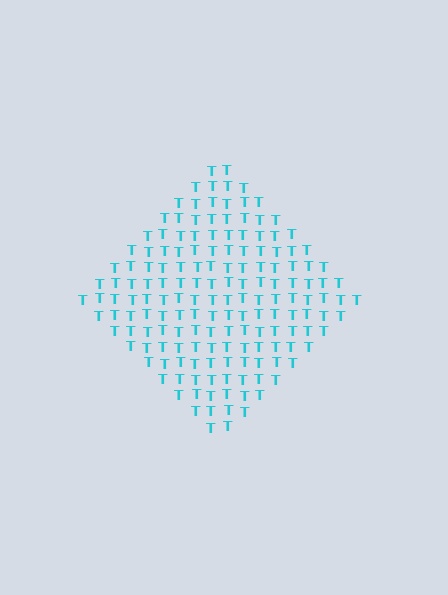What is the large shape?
The large shape is a diamond.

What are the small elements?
The small elements are letter T's.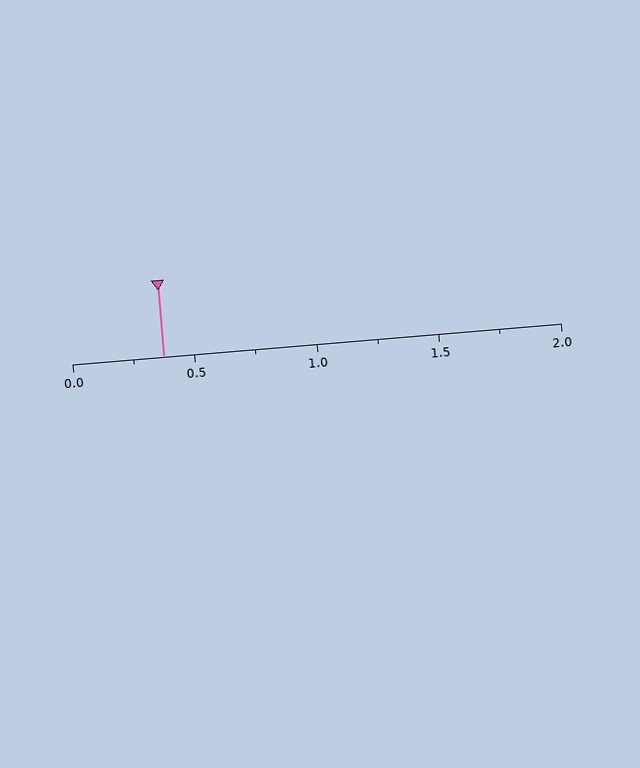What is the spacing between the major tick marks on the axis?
The major ticks are spaced 0.5 apart.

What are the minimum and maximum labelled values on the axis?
The axis runs from 0.0 to 2.0.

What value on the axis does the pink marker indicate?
The marker indicates approximately 0.38.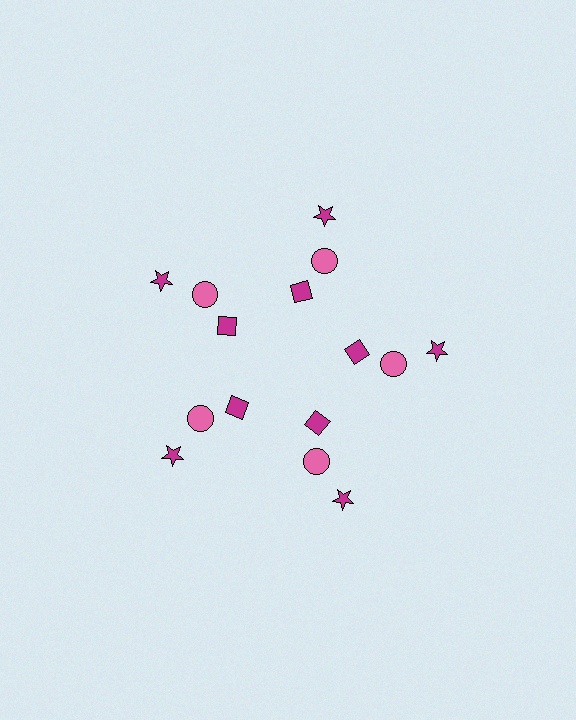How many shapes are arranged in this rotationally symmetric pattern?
There are 15 shapes, arranged in 5 groups of 3.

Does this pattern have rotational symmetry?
Yes, this pattern has 5-fold rotational symmetry. It looks the same after rotating 72 degrees around the center.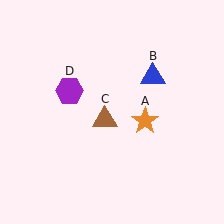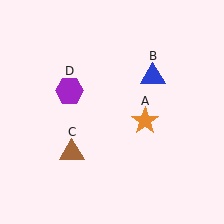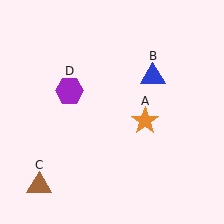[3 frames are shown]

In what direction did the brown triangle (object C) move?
The brown triangle (object C) moved down and to the left.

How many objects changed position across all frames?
1 object changed position: brown triangle (object C).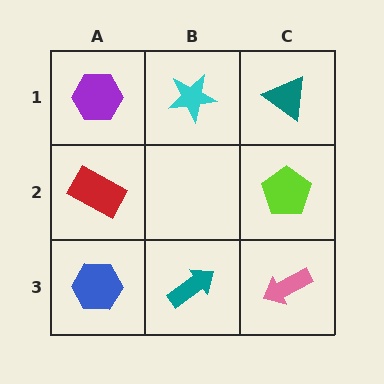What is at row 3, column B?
A teal arrow.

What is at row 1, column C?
A teal triangle.